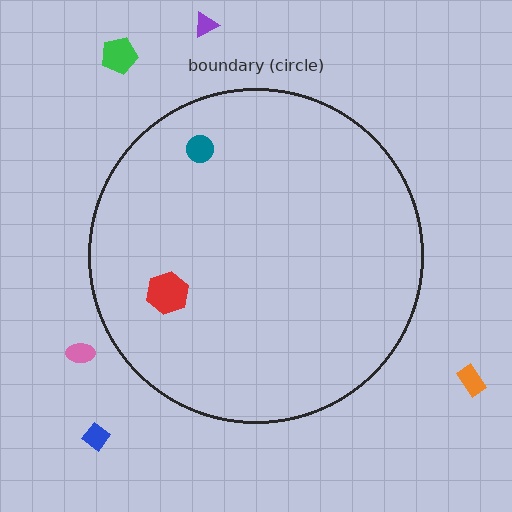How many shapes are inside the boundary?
2 inside, 5 outside.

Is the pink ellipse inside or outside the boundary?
Outside.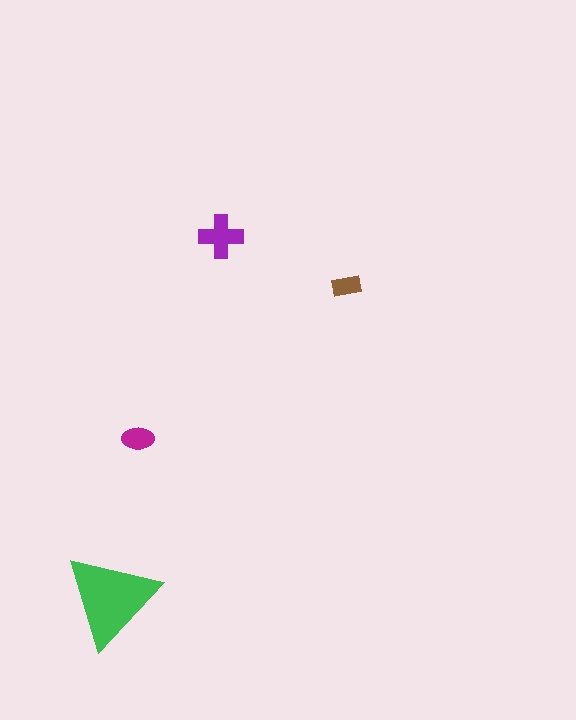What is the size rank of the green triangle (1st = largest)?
1st.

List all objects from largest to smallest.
The green triangle, the purple cross, the magenta ellipse, the brown rectangle.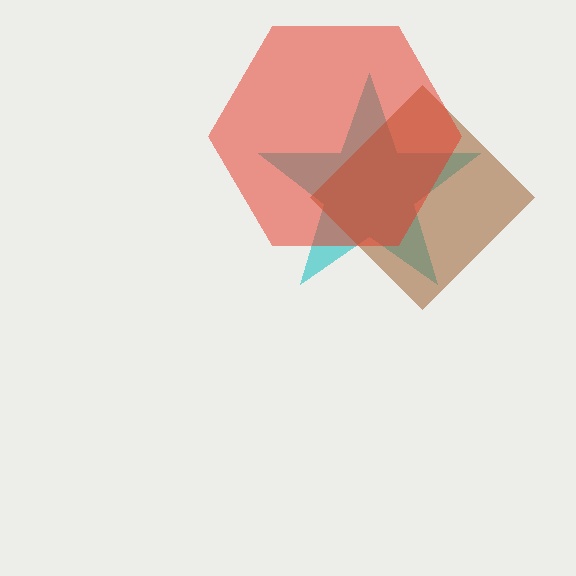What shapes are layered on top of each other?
The layered shapes are: a cyan star, a brown diamond, a red hexagon.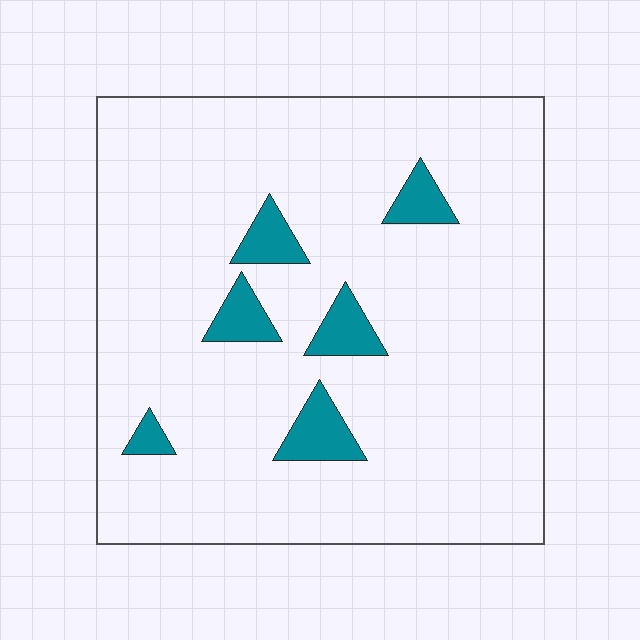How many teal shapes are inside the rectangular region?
6.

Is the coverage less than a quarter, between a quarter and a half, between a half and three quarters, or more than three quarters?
Less than a quarter.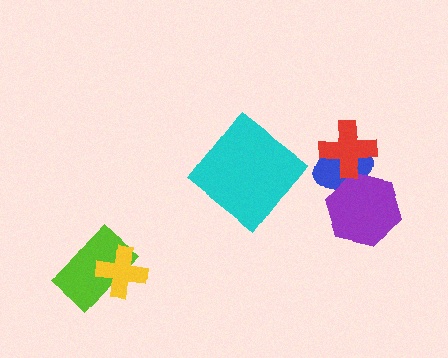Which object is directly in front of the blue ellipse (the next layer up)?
The purple hexagon is directly in front of the blue ellipse.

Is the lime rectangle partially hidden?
Yes, it is partially covered by another shape.